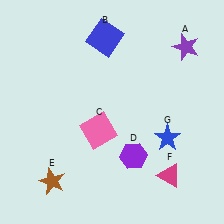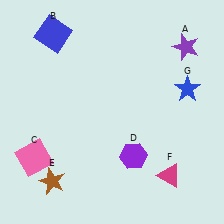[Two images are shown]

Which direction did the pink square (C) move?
The pink square (C) moved left.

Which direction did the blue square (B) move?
The blue square (B) moved left.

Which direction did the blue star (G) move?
The blue star (G) moved up.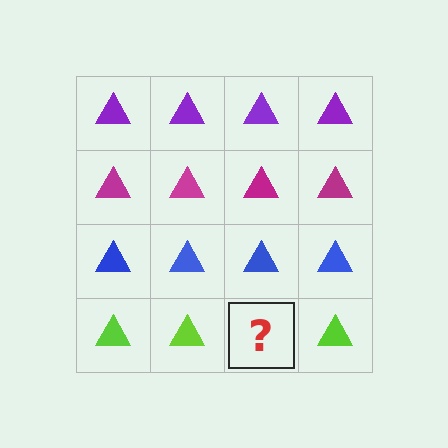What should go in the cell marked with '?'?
The missing cell should contain a lime triangle.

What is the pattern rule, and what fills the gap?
The rule is that each row has a consistent color. The gap should be filled with a lime triangle.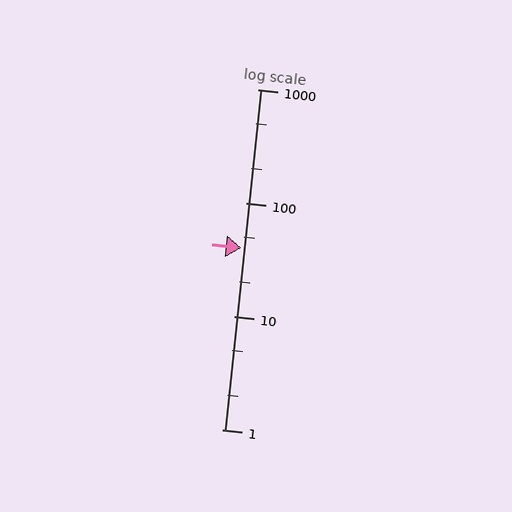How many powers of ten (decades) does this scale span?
The scale spans 3 decades, from 1 to 1000.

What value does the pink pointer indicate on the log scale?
The pointer indicates approximately 40.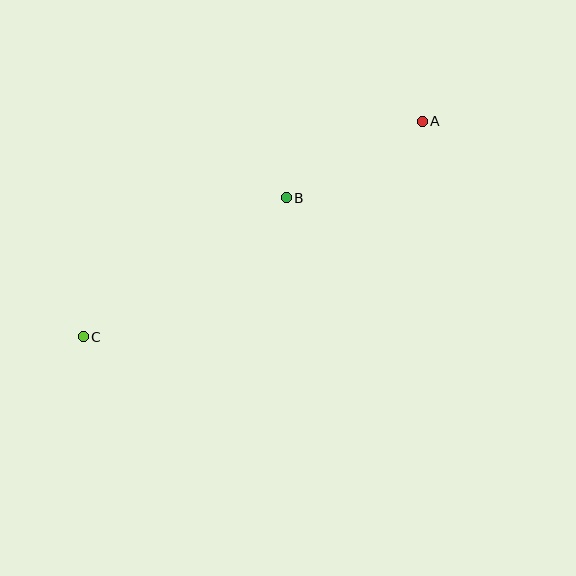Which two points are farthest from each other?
Points A and C are farthest from each other.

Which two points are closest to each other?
Points A and B are closest to each other.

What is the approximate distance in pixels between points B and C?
The distance between B and C is approximately 246 pixels.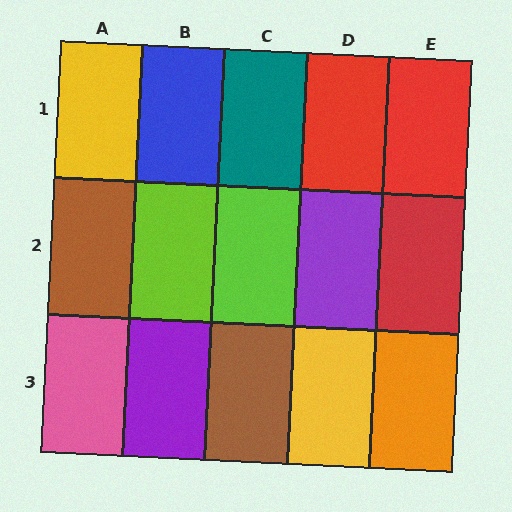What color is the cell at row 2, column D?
Purple.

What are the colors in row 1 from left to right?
Yellow, blue, teal, red, red.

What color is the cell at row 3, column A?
Pink.